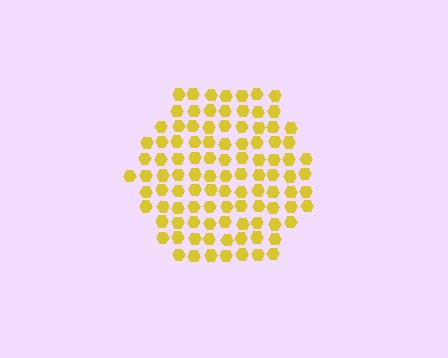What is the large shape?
The large shape is a hexagon.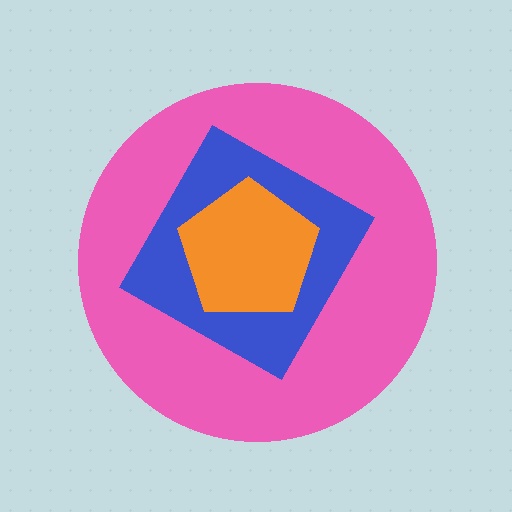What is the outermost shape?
The pink circle.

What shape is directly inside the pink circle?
The blue square.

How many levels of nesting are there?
3.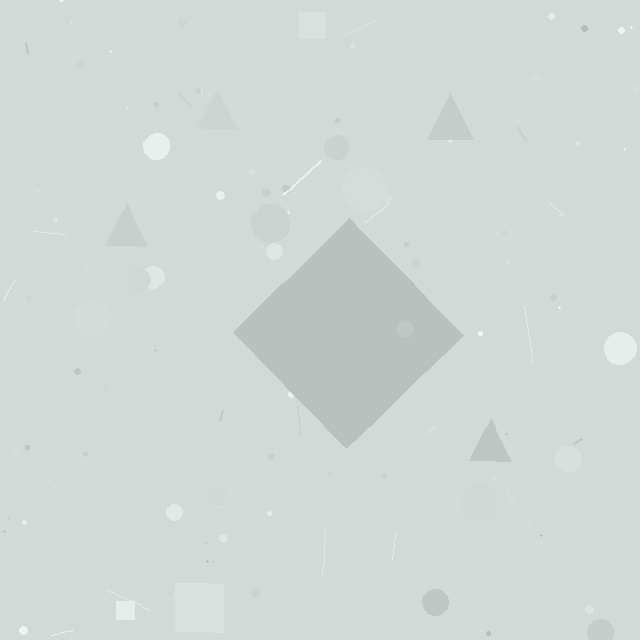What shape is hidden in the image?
A diamond is hidden in the image.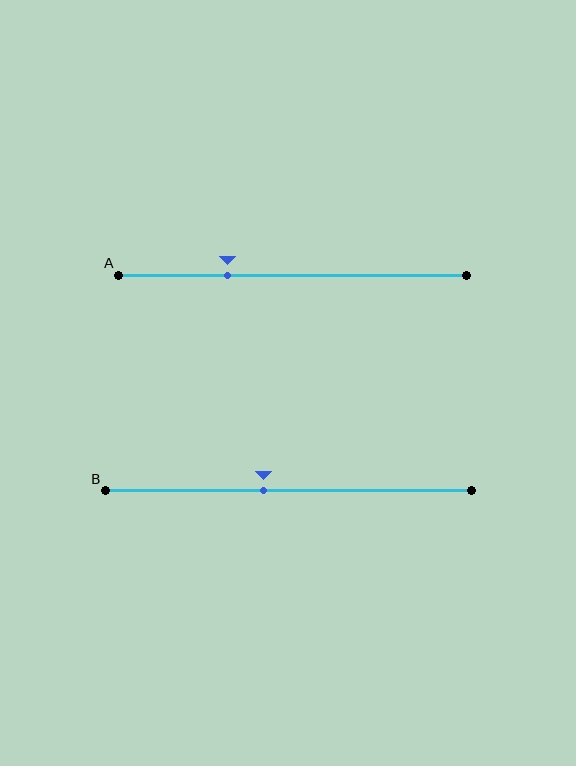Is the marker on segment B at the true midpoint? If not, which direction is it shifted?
No, the marker on segment B is shifted to the left by about 7% of the segment length.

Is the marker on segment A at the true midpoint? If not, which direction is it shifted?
No, the marker on segment A is shifted to the left by about 19% of the segment length.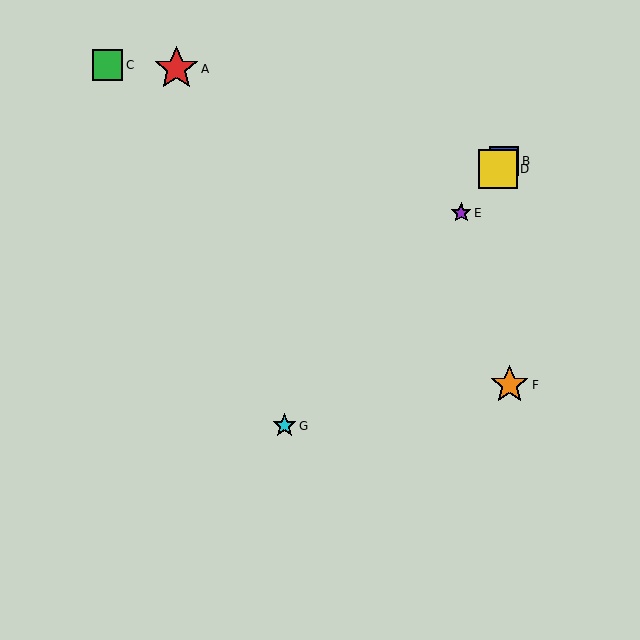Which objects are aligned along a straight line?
Objects B, D, E, G are aligned along a straight line.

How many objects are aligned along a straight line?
4 objects (B, D, E, G) are aligned along a straight line.